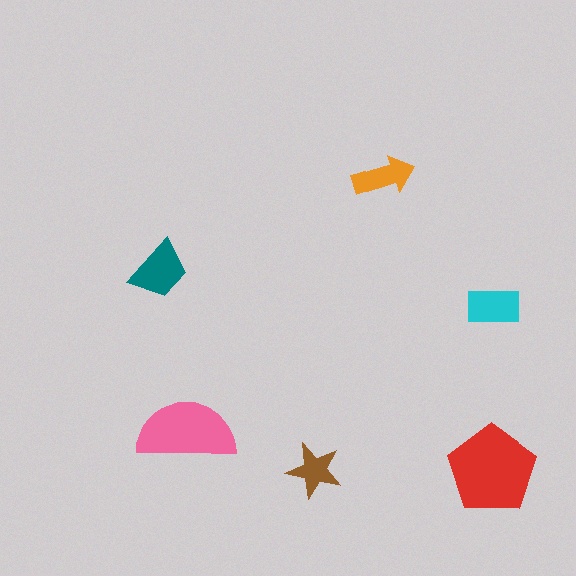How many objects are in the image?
There are 6 objects in the image.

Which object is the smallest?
The brown star.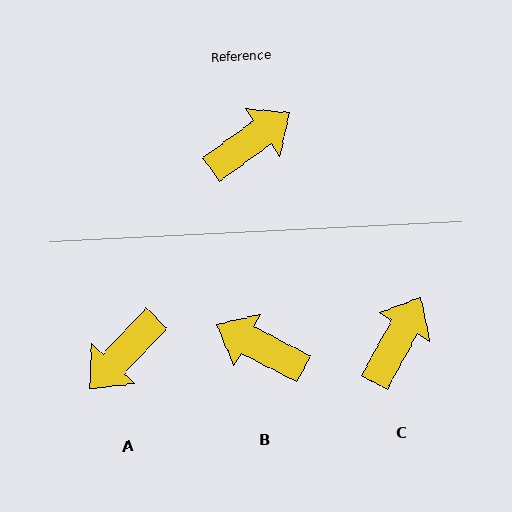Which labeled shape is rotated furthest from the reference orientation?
A, about 169 degrees away.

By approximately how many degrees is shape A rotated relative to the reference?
Approximately 169 degrees clockwise.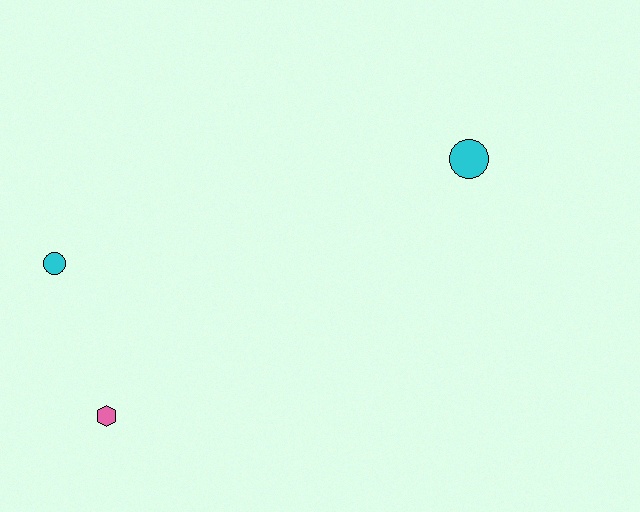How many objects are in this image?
There are 3 objects.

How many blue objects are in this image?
There are no blue objects.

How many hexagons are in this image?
There is 1 hexagon.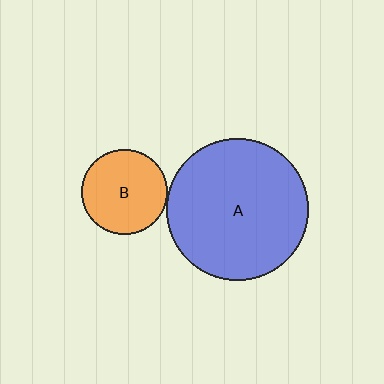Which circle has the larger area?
Circle A (blue).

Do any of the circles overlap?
No, none of the circles overlap.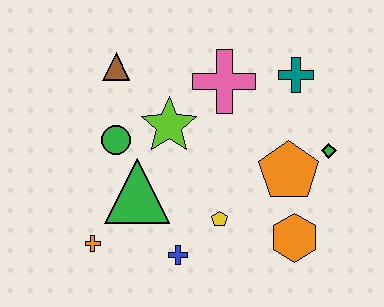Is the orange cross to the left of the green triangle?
Yes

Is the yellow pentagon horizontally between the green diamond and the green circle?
Yes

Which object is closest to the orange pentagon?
The green diamond is closest to the orange pentagon.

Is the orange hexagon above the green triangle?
No